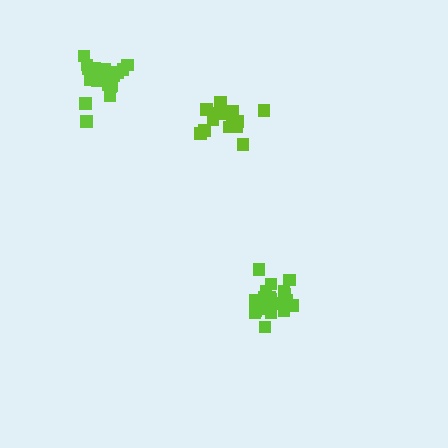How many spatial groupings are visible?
There are 3 spatial groupings.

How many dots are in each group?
Group 1: 21 dots, Group 2: 16 dots, Group 3: 20 dots (57 total).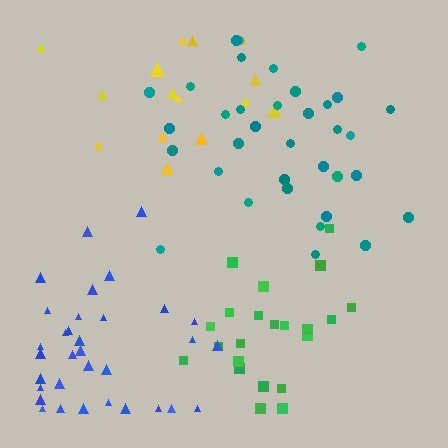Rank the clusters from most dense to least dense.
blue, green, teal, yellow.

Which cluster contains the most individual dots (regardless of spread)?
Teal (35).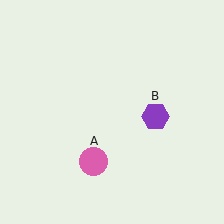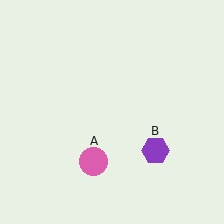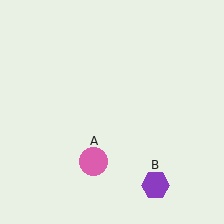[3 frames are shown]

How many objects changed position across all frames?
1 object changed position: purple hexagon (object B).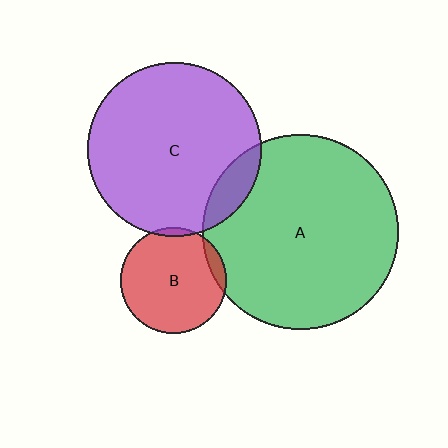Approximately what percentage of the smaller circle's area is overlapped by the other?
Approximately 10%.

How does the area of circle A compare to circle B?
Approximately 3.4 times.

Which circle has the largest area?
Circle A (green).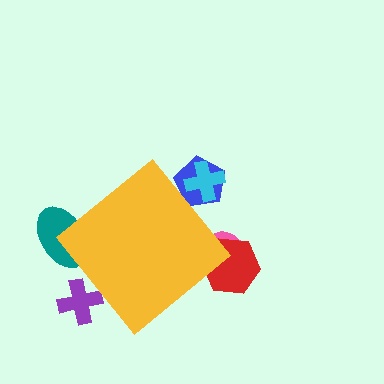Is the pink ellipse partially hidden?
Yes, the pink ellipse is partially hidden behind the yellow diamond.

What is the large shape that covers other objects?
A yellow diamond.